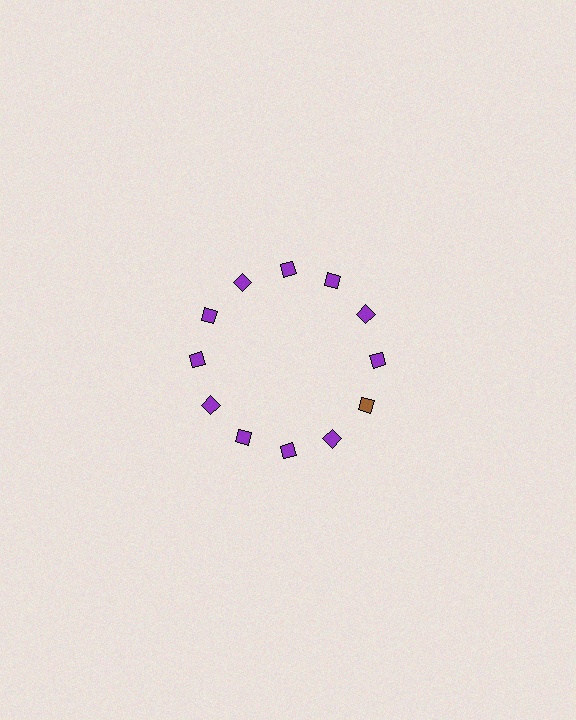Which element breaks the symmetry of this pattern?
The brown diamond at roughly the 4 o'clock position breaks the symmetry. All other shapes are purple diamonds.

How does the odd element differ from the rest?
It has a different color: brown instead of purple.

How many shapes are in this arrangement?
There are 12 shapes arranged in a ring pattern.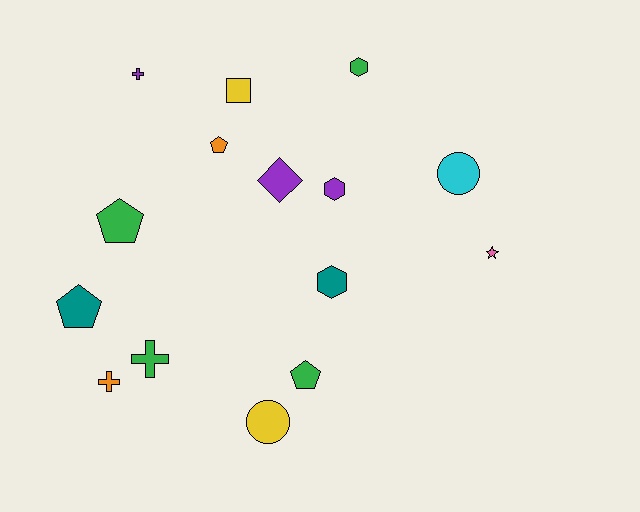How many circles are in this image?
There are 2 circles.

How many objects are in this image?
There are 15 objects.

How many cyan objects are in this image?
There is 1 cyan object.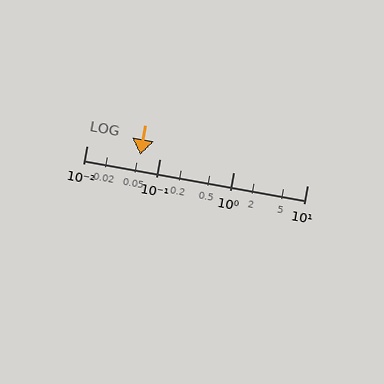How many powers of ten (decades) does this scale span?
The scale spans 3 decades, from 0.01 to 10.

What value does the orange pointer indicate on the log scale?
The pointer indicates approximately 0.053.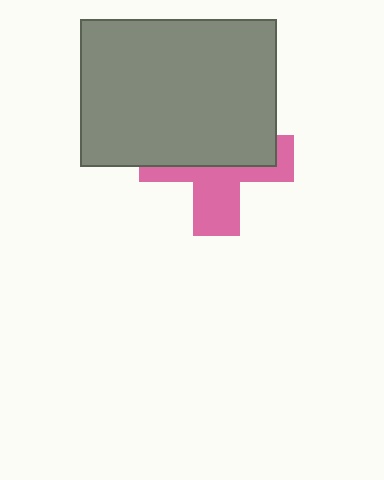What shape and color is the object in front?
The object in front is a gray rectangle.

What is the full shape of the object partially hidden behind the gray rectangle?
The partially hidden object is a pink cross.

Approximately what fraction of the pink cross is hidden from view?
Roughly 57% of the pink cross is hidden behind the gray rectangle.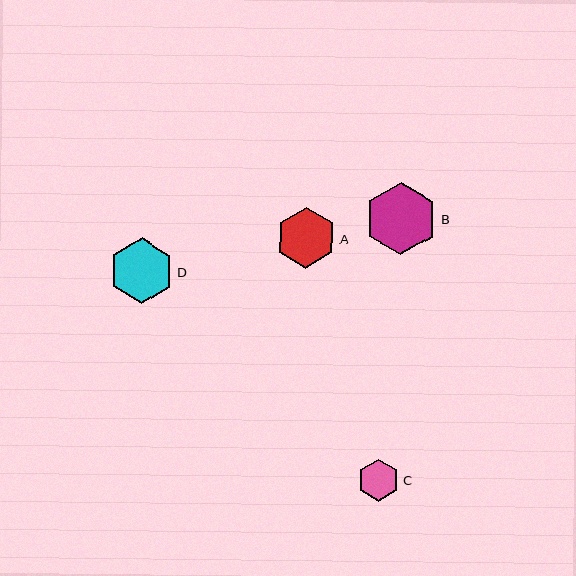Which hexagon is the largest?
Hexagon B is the largest with a size of approximately 72 pixels.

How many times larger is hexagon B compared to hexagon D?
Hexagon B is approximately 1.1 times the size of hexagon D.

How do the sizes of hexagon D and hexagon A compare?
Hexagon D and hexagon A are approximately the same size.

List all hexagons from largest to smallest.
From largest to smallest: B, D, A, C.